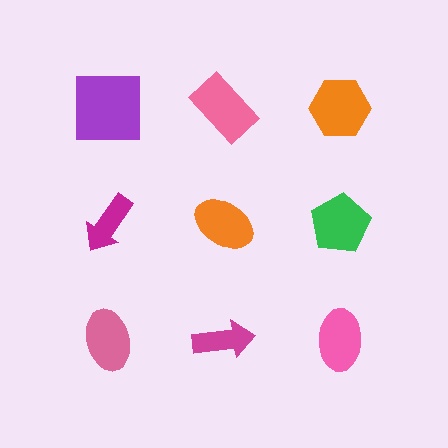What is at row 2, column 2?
An orange ellipse.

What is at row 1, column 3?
An orange hexagon.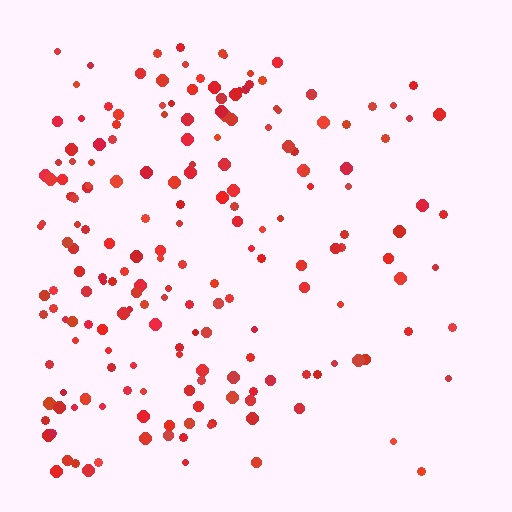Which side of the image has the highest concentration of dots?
The left.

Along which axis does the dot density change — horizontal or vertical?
Horizontal.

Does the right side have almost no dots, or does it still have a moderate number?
Still a moderate number, just noticeably fewer than the left.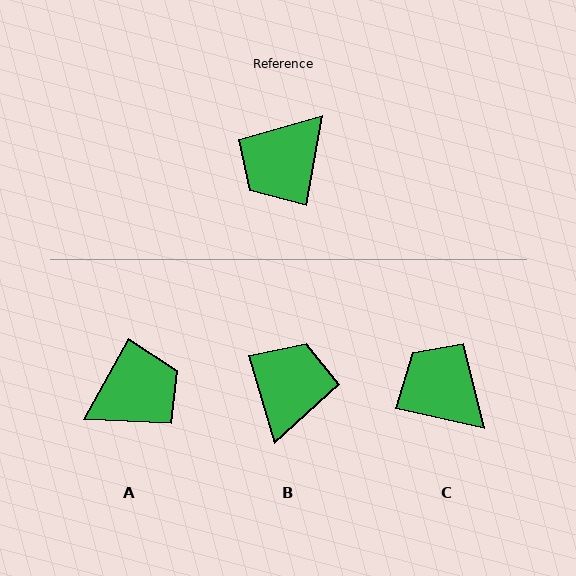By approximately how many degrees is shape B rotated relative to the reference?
Approximately 153 degrees clockwise.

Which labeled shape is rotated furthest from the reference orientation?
A, about 161 degrees away.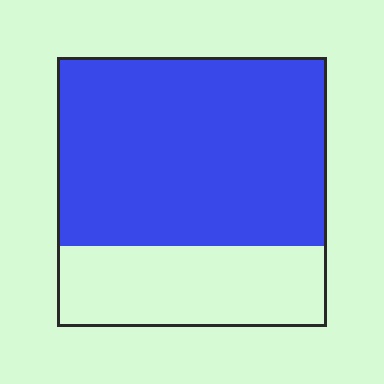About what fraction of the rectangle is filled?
About two thirds (2/3).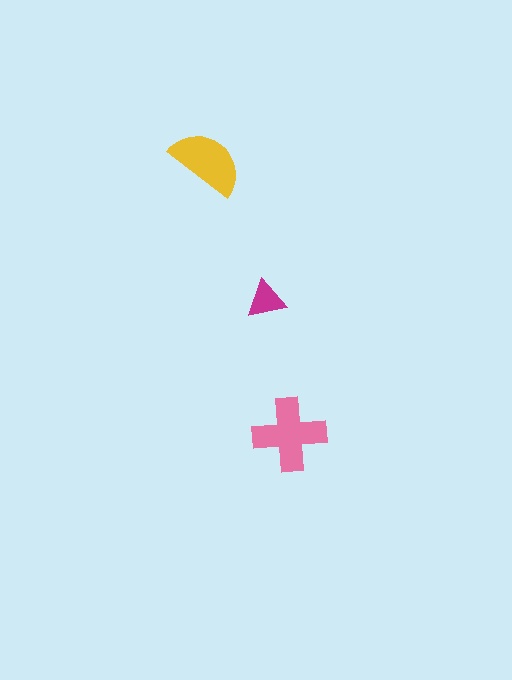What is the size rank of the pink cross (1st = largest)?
1st.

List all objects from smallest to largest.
The magenta triangle, the yellow semicircle, the pink cross.